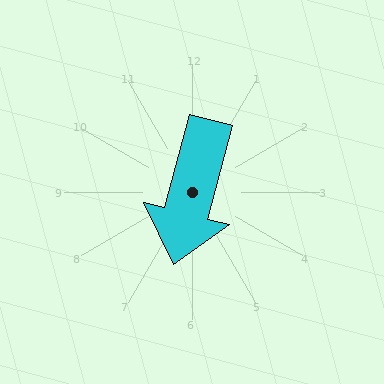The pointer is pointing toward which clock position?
Roughly 6 o'clock.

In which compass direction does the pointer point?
South.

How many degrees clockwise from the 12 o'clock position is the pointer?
Approximately 195 degrees.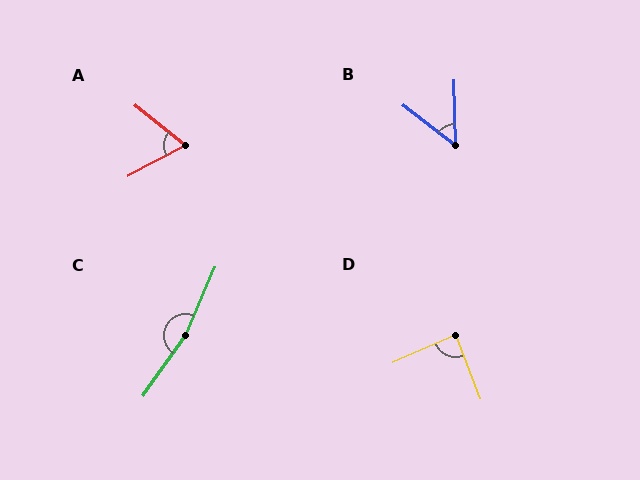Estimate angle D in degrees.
Approximately 87 degrees.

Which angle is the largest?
C, at approximately 168 degrees.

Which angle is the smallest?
B, at approximately 51 degrees.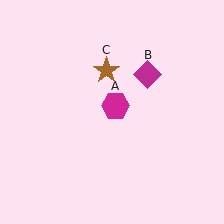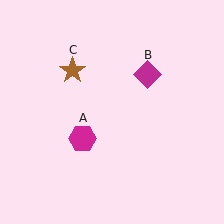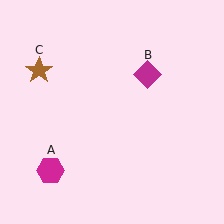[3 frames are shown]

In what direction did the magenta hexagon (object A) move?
The magenta hexagon (object A) moved down and to the left.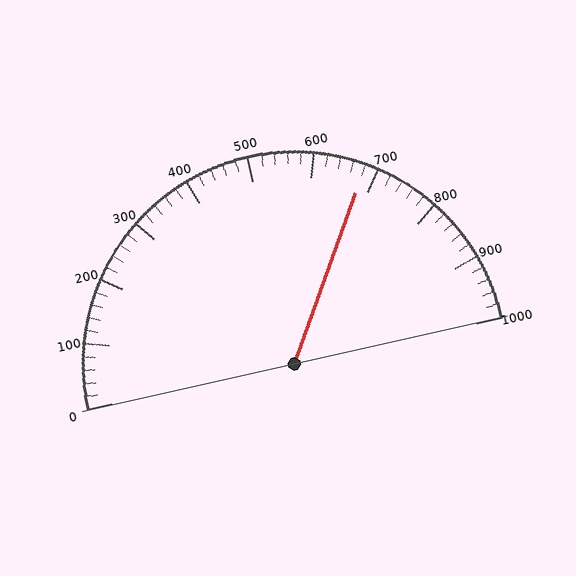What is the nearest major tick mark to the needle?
The nearest major tick mark is 700.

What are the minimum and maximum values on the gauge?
The gauge ranges from 0 to 1000.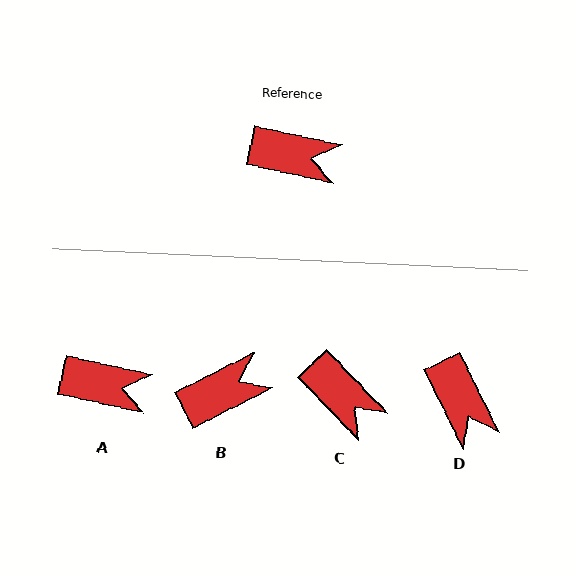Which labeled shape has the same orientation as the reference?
A.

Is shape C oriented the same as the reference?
No, it is off by about 34 degrees.